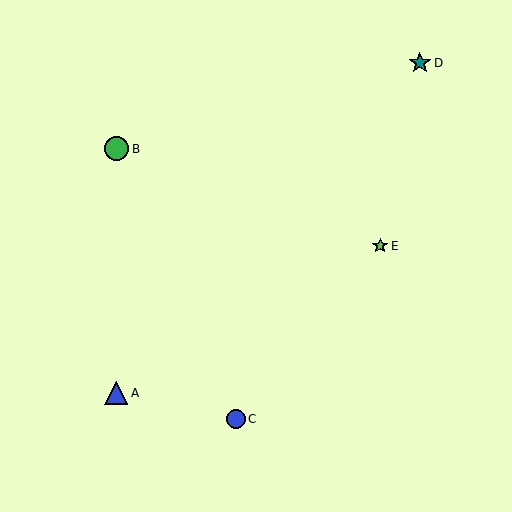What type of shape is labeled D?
Shape D is a teal star.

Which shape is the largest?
The green circle (labeled B) is the largest.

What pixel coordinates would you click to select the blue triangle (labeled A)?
Click at (116, 393) to select the blue triangle A.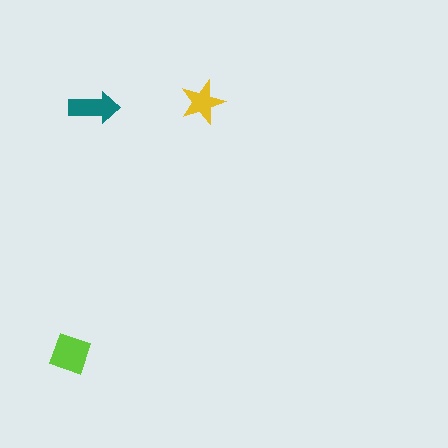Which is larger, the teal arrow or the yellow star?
The teal arrow.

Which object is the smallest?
The yellow star.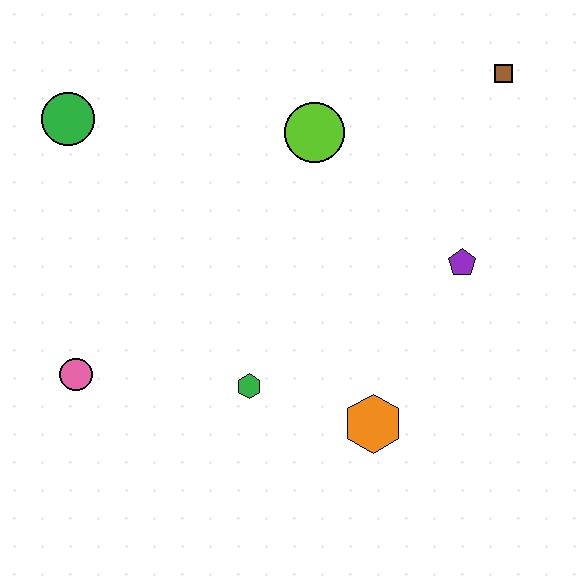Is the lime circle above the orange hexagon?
Yes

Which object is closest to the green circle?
The lime circle is closest to the green circle.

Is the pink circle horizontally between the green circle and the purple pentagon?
Yes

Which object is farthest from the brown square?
The pink circle is farthest from the brown square.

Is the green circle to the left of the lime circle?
Yes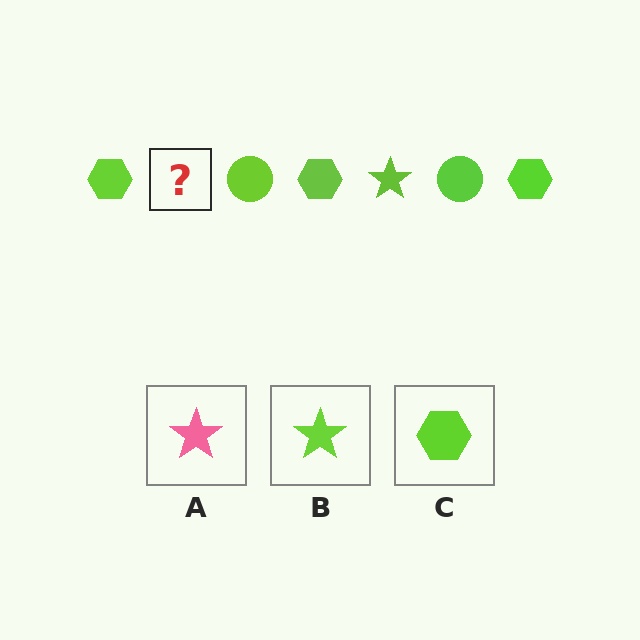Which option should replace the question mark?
Option B.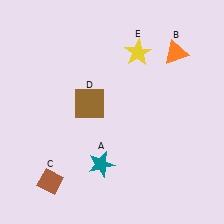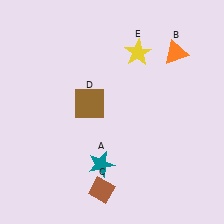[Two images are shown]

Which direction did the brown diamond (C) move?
The brown diamond (C) moved right.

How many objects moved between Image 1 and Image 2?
1 object moved between the two images.